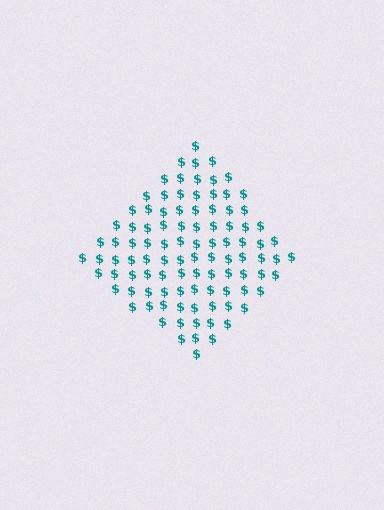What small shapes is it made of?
It is made of small dollar signs.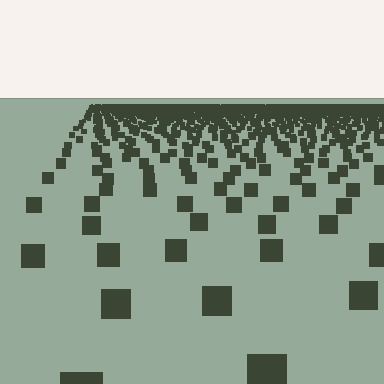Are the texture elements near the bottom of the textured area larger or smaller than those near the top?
Larger. Near the bottom, elements are closer to the viewer and appear at a bigger on-screen size.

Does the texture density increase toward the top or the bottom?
Density increases toward the top.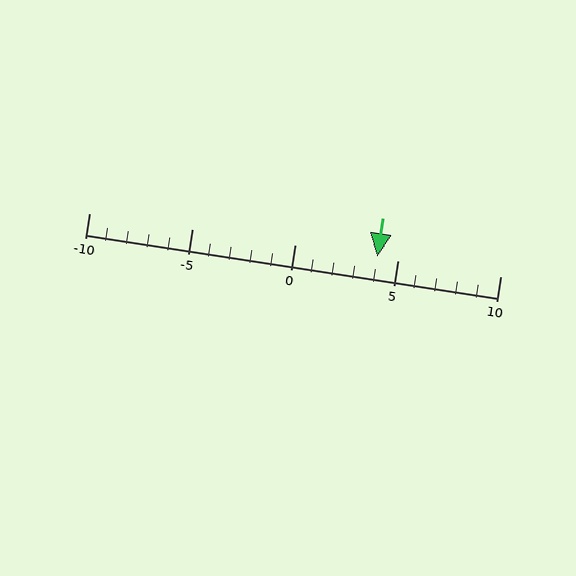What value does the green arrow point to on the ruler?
The green arrow points to approximately 4.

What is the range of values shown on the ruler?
The ruler shows values from -10 to 10.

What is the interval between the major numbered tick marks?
The major tick marks are spaced 5 units apart.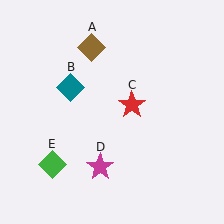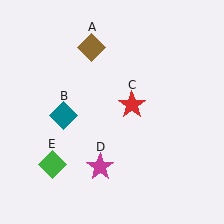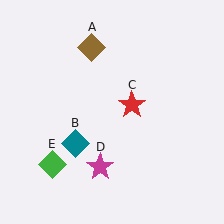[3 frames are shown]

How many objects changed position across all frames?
1 object changed position: teal diamond (object B).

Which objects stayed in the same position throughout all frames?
Brown diamond (object A) and red star (object C) and magenta star (object D) and green diamond (object E) remained stationary.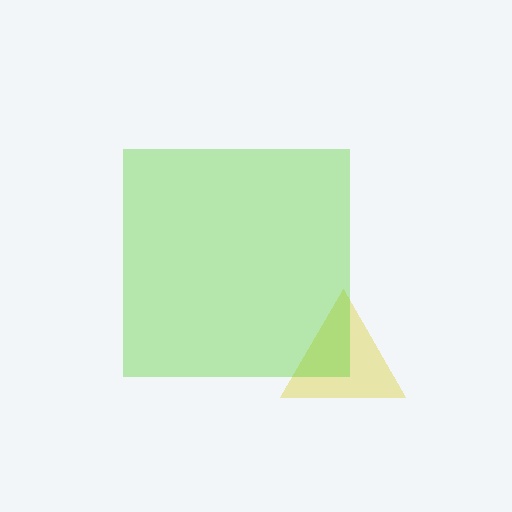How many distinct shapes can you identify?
There are 2 distinct shapes: a yellow triangle, a lime square.